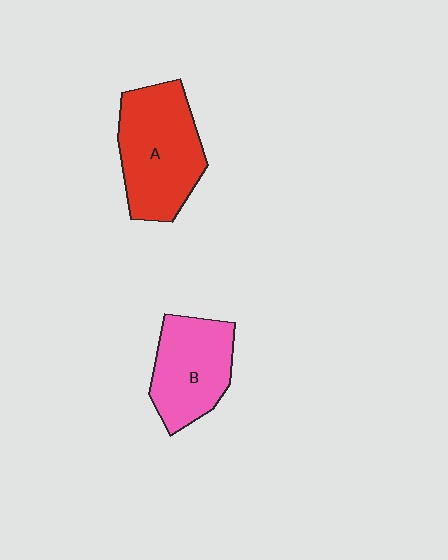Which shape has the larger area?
Shape A (red).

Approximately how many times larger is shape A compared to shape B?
Approximately 1.3 times.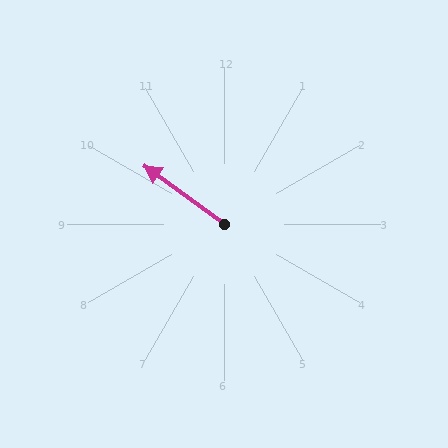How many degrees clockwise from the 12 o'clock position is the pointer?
Approximately 306 degrees.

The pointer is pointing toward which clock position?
Roughly 10 o'clock.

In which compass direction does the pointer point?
Northwest.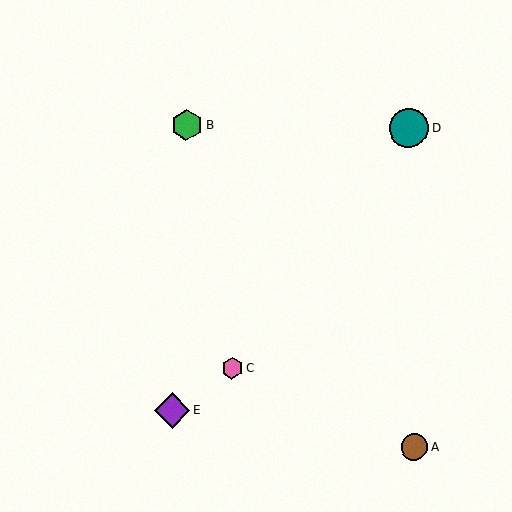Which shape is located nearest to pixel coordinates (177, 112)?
The green hexagon (labeled B) at (187, 125) is nearest to that location.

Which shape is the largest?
The teal circle (labeled D) is the largest.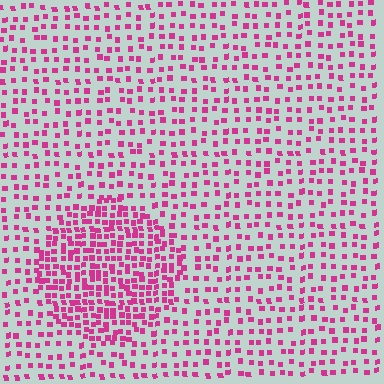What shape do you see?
I see a circle.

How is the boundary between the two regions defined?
The boundary is defined by a change in element density (approximately 2.1x ratio). All elements are the same color, size, and shape.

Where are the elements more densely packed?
The elements are more densely packed inside the circle boundary.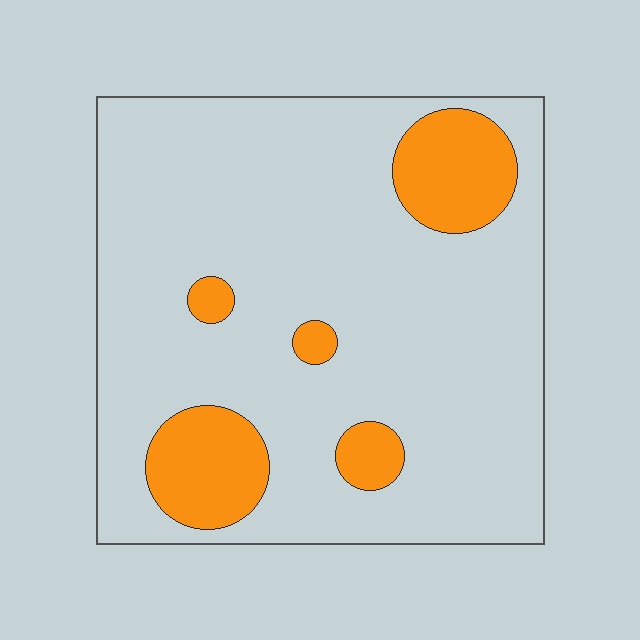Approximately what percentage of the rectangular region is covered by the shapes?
Approximately 15%.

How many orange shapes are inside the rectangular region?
5.